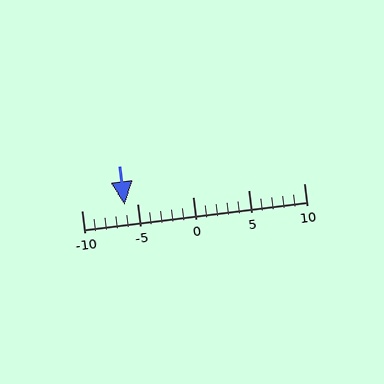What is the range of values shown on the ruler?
The ruler shows values from -10 to 10.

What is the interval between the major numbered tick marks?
The major tick marks are spaced 5 units apart.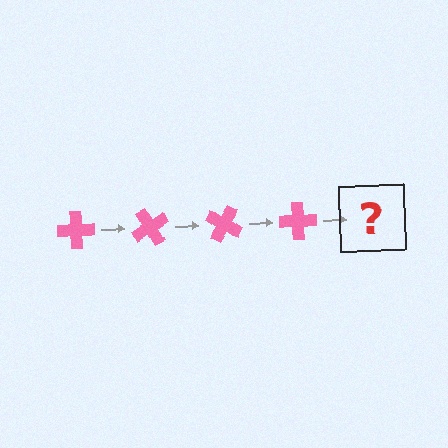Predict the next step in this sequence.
The next step is a pink cross rotated 240 degrees.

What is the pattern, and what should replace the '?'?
The pattern is that the cross rotates 60 degrees each step. The '?' should be a pink cross rotated 240 degrees.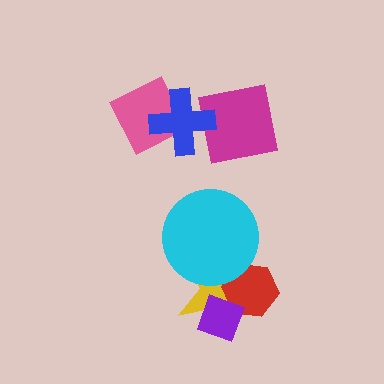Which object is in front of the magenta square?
The blue cross is in front of the magenta square.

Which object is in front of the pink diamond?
The blue cross is in front of the pink diamond.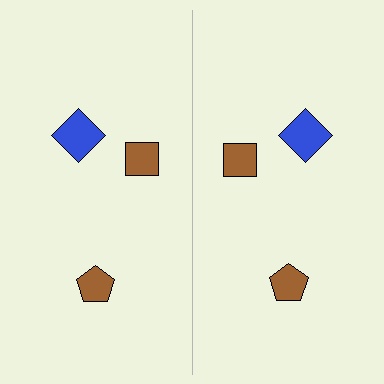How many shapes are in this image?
There are 6 shapes in this image.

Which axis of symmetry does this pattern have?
The pattern has a vertical axis of symmetry running through the center of the image.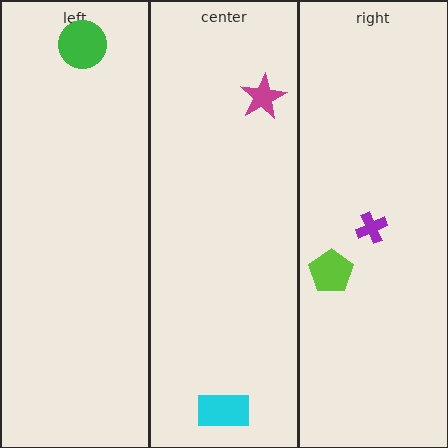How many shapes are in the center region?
2.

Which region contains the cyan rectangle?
The center region.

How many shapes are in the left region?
1.